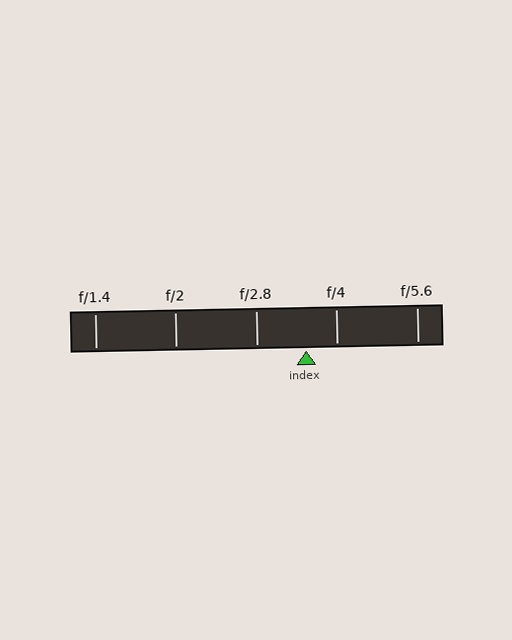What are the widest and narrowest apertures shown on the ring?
The widest aperture shown is f/1.4 and the narrowest is f/5.6.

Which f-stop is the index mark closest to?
The index mark is closest to f/4.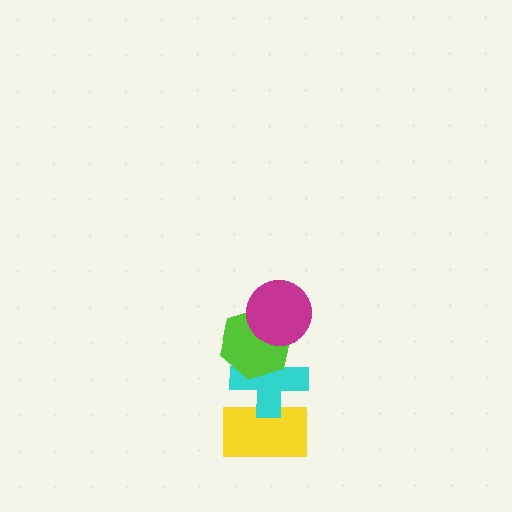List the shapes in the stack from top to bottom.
From top to bottom: the magenta circle, the lime hexagon, the cyan cross, the yellow rectangle.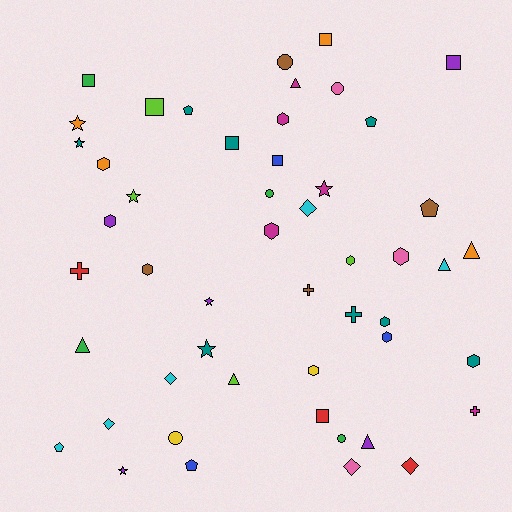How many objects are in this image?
There are 50 objects.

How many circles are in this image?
There are 5 circles.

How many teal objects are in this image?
There are 8 teal objects.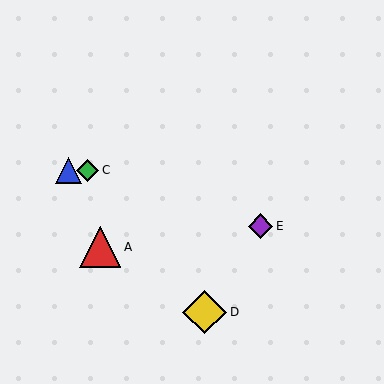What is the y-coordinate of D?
Object D is at y≈312.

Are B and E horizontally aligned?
No, B is at y≈170 and E is at y≈226.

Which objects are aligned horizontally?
Objects B, C are aligned horizontally.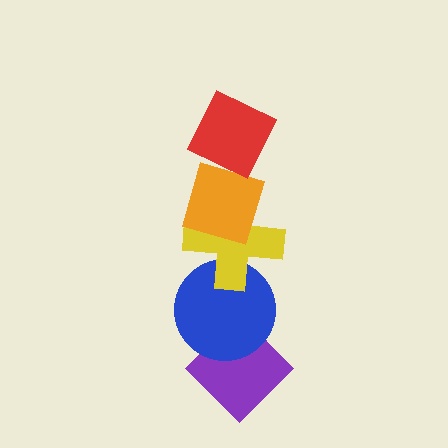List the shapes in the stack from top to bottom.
From top to bottom: the red diamond, the orange diamond, the yellow cross, the blue circle, the purple diamond.